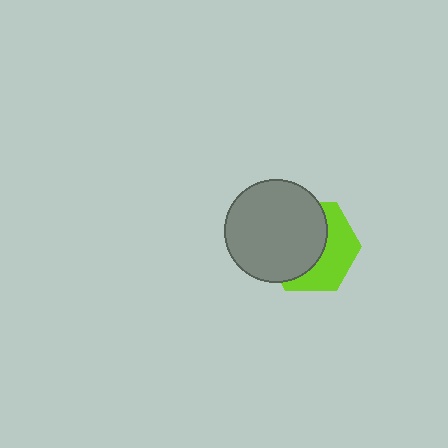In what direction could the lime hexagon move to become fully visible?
The lime hexagon could move toward the lower-right. That would shift it out from behind the gray circle entirely.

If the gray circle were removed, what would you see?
You would see the complete lime hexagon.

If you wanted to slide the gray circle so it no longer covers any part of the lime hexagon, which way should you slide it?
Slide it toward the upper-left — that is the most direct way to separate the two shapes.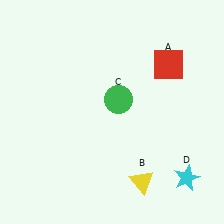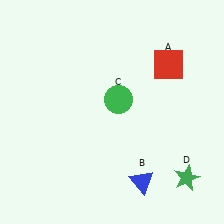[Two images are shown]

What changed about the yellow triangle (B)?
In Image 1, B is yellow. In Image 2, it changed to blue.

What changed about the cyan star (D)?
In Image 1, D is cyan. In Image 2, it changed to green.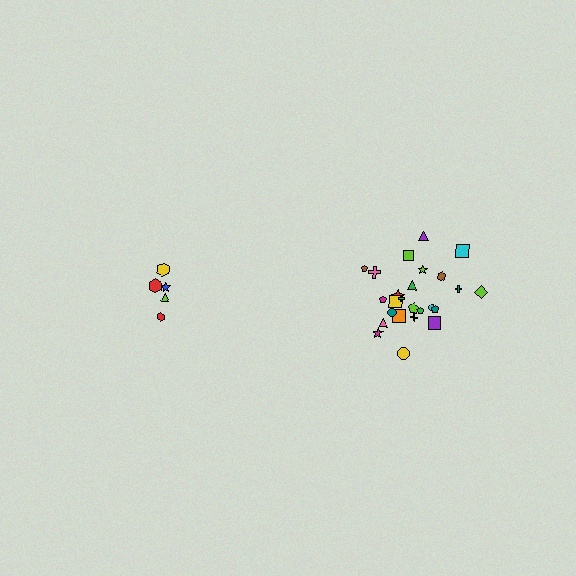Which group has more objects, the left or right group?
The right group.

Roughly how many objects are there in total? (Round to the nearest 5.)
Roughly 30 objects in total.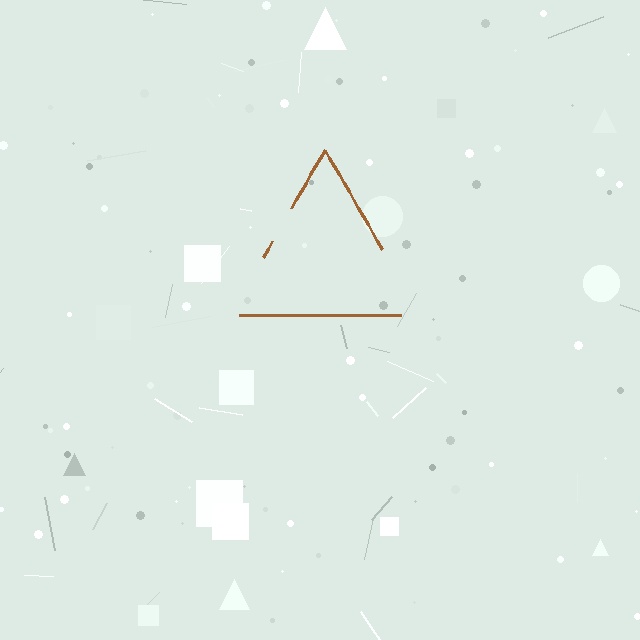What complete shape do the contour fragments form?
The contour fragments form a triangle.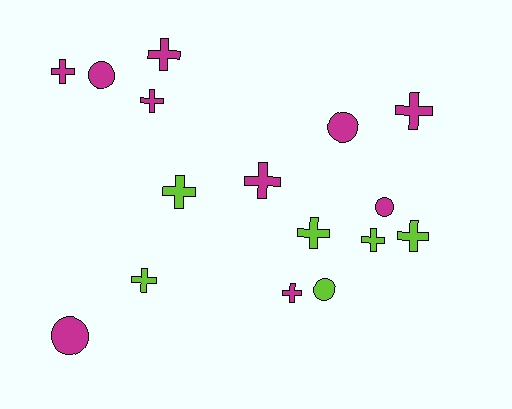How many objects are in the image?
There are 16 objects.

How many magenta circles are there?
There are 4 magenta circles.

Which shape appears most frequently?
Cross, with 11 objects.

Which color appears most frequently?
Magenta, with 10 objects.